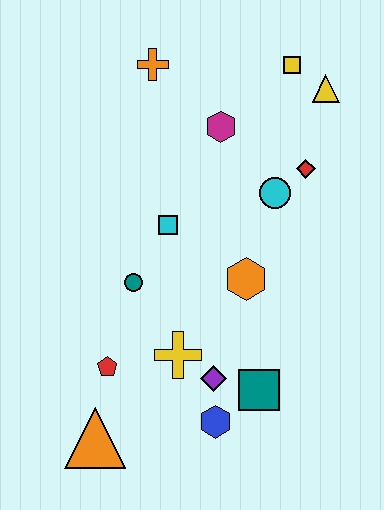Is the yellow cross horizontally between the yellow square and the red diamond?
No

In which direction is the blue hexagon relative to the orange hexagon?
The blue hexagon is below the orange hexagon.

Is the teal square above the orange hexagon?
No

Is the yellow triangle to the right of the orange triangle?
Yes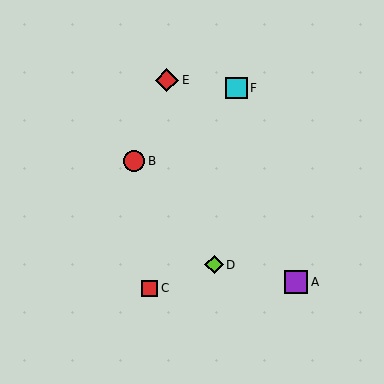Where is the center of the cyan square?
The center of the cyan square is at (236, 88).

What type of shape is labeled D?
Shape D is a lime diamond.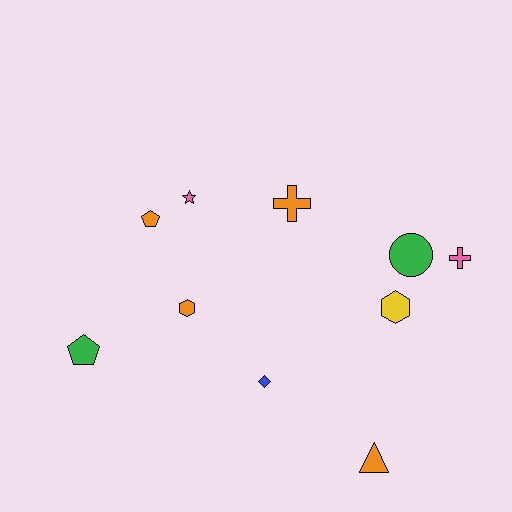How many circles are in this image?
There is 1 circle.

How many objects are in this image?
There are 10 objects.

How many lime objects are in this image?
There are no lime objects.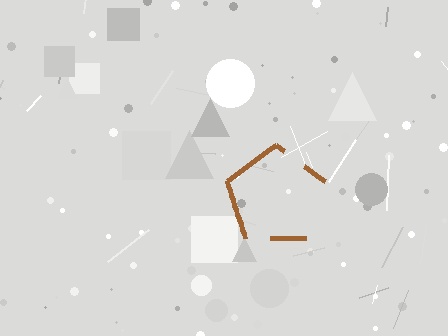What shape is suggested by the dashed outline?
The dashed outline suggests a pentagon.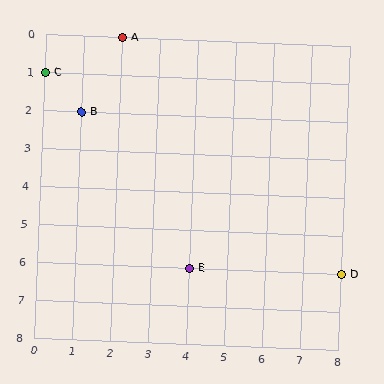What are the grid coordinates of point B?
Point B is at grid coordinates (1, 2).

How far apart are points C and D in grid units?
Points C and D are 8 columns and 5 rows apart (about 9.4 grid units diagonally).